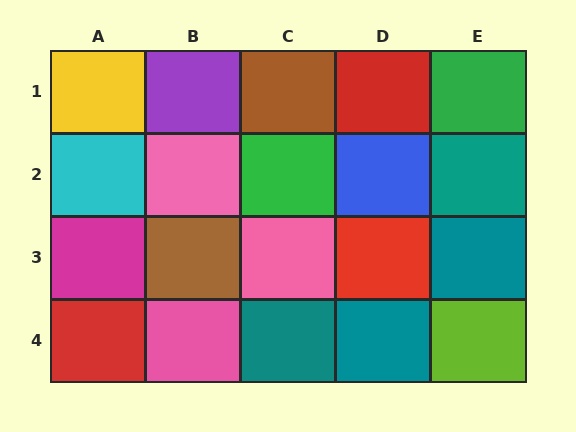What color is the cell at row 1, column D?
Red.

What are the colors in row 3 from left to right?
Magenta, brown, pink, red, teal.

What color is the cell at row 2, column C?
Green.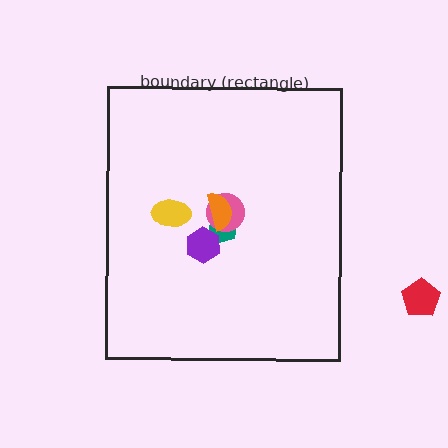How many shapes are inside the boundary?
5 inside, 1 outside.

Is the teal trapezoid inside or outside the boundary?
Inside.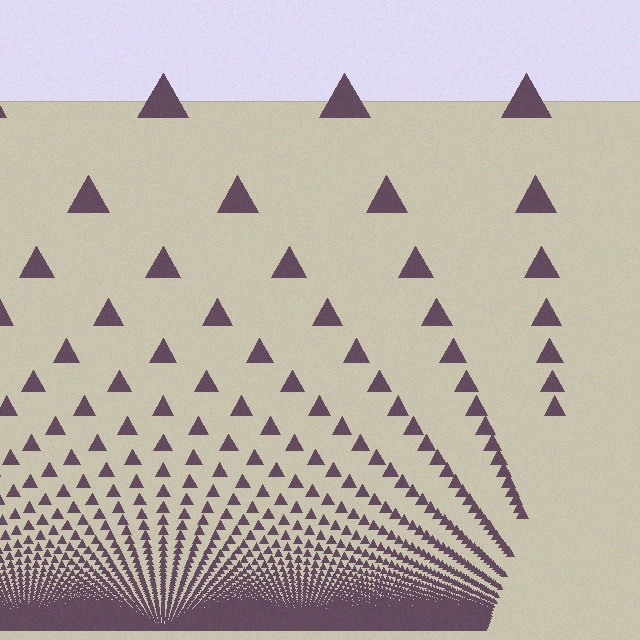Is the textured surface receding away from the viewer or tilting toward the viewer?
The surface appears to tilt toward the viewer. Texture elements get larger and sparser toward the top.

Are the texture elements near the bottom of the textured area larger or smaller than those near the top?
Smaller. The gradient is inverted — elements near the bottom are smaller and denser.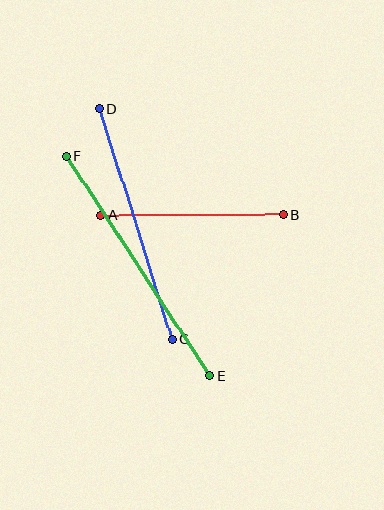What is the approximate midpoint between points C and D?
The midpoint is at approximately (136, 224) pixels.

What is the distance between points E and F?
The distance is approximately 262 pixels.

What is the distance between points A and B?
The distance is approximately 183 pixels.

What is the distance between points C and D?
The distance is approximately 242 pixels.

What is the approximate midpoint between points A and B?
The midpoint is at approximately (191, 215) pixels.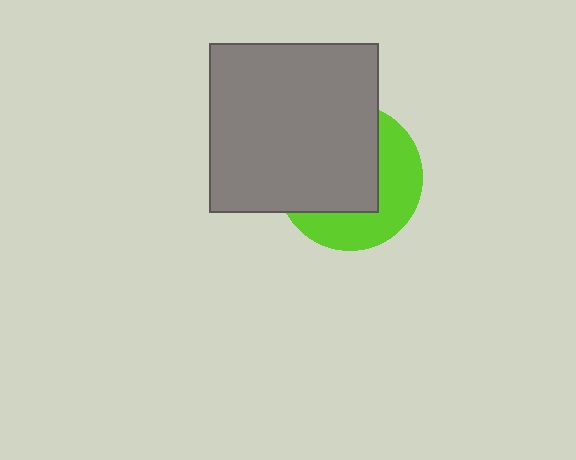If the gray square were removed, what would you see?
You would see the complete lime circle.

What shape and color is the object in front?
The object in front is a gray square.